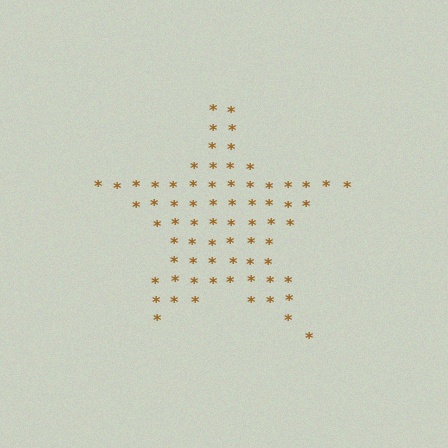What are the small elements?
The small elements are asterisks.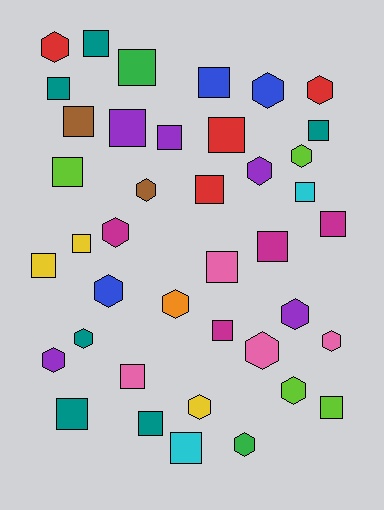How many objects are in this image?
There are 40 objects.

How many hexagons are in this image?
There are 17 hexagons.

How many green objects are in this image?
There are 2 green objects.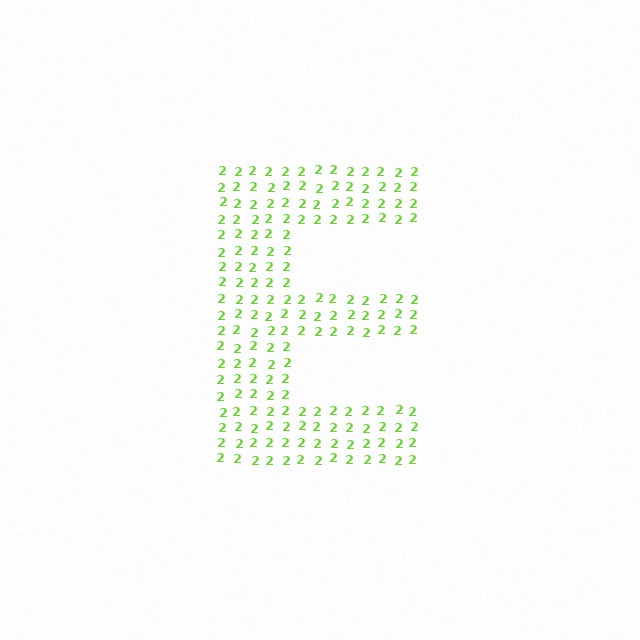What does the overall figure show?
The overall figure shows the letter E.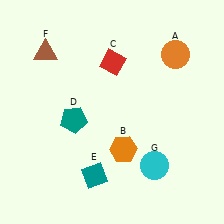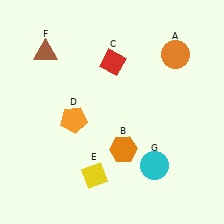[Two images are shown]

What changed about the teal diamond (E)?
In Image 1, E is teal. In Image 2, it changed to yellow.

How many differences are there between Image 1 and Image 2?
There are 2 differences between the two images.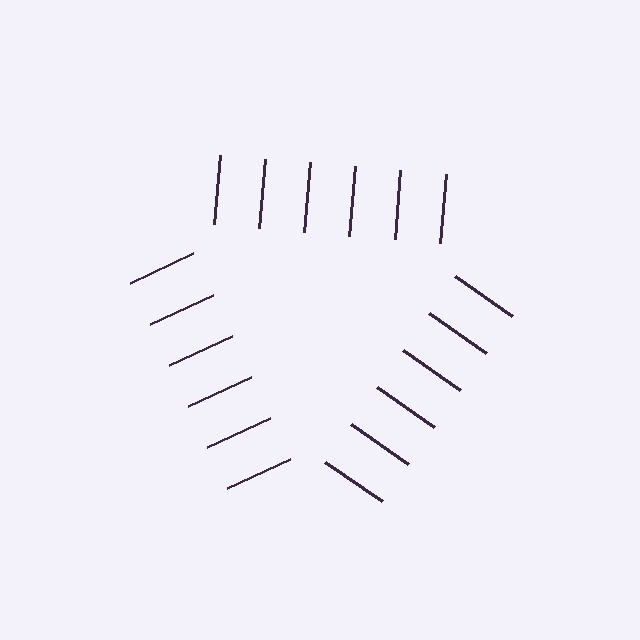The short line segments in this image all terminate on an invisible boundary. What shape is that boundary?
An illusory triangle — the line segments terminate on its edges but no continuous stroke is drawn.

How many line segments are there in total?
18 — 6 along each of the 3 edges.